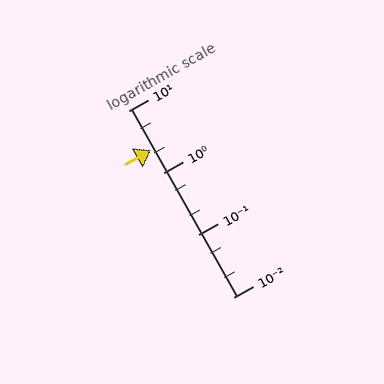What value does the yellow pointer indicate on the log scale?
The pointer indicates approximately 2.3.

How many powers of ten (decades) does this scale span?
The scale spans 3 decades, from 0.01 to 10.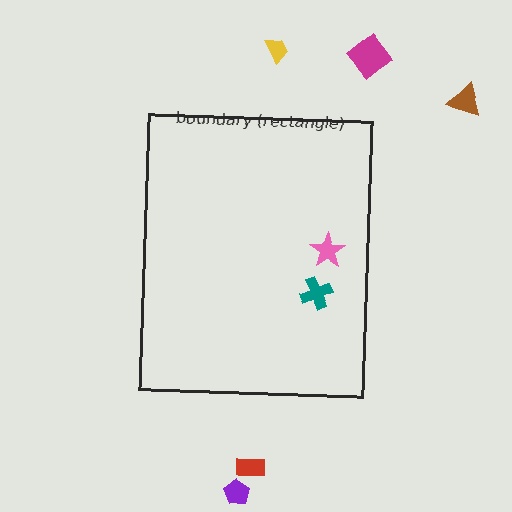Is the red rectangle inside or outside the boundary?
Outside.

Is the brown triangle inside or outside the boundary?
Outside.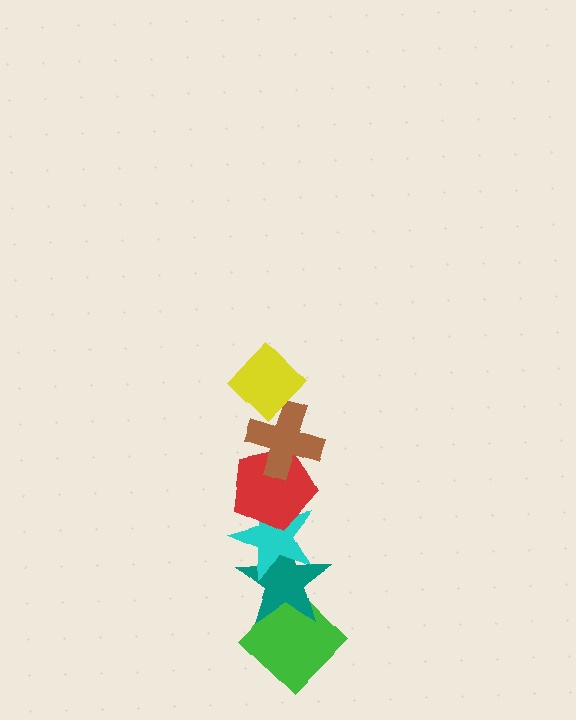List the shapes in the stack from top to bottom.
From top to bottom: the yellow diamond, the brown cross, the red pentagon, the cyan star, the teal star, the green diamond.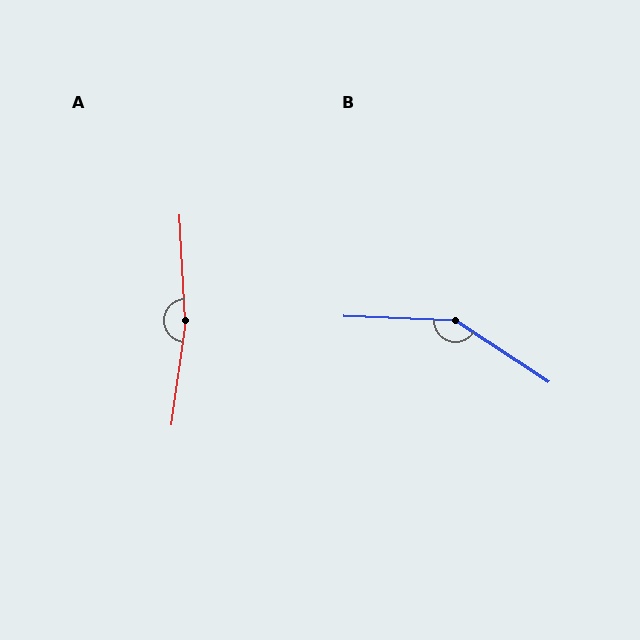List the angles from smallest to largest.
B (149°), A (169°).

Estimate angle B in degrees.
Approximately 149 degrees.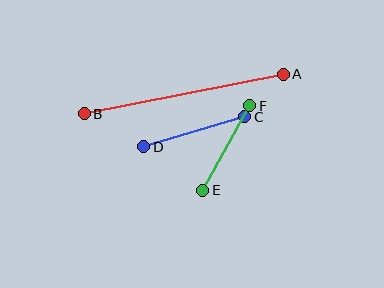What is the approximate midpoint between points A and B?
The midpoint is at approximately (184, 94) pixels.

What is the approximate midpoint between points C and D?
The midpoint is at approximately (194, 132) pixels.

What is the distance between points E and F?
The distance is approximately 97 pixels.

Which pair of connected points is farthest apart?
Points A and B are farthest apart.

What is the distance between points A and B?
The distance is approximately 203 pixels.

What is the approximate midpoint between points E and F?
The midpoint is at approximately (226, 148) pixels.